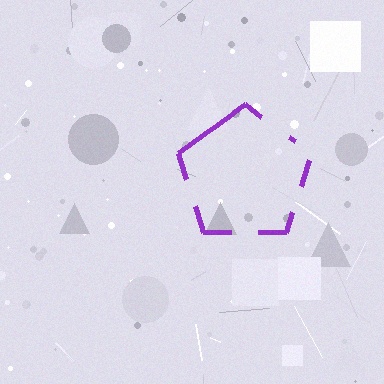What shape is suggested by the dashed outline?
The dashed outline suggests a pentagon.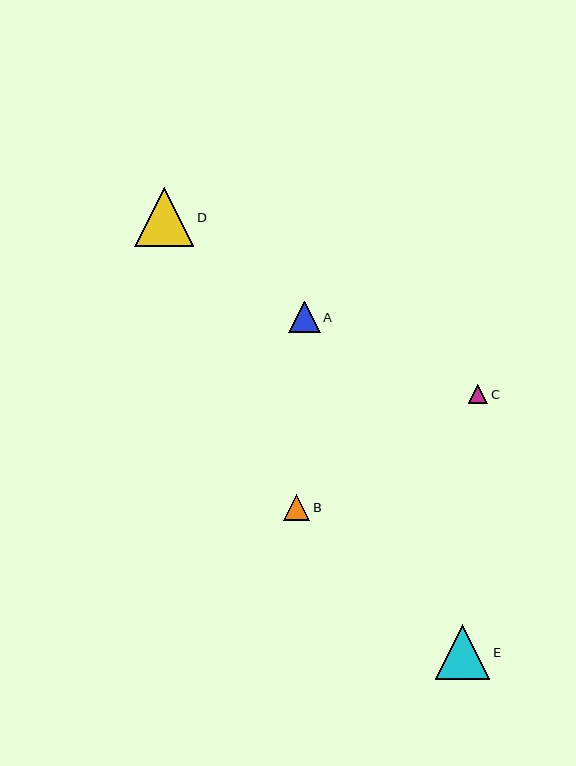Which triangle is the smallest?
Triangle C is the smallest with a size of approximately 20 pixels.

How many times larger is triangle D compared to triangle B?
Triangle D is approximately 2.2 times the size of triangle B.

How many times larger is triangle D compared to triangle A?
Triangle D is approximately 1.9 times the size of triangle A.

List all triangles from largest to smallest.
From largest to smallest: D, E, A, B, C.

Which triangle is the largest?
Triangle D is the largest with a size of approximately 60 pixels.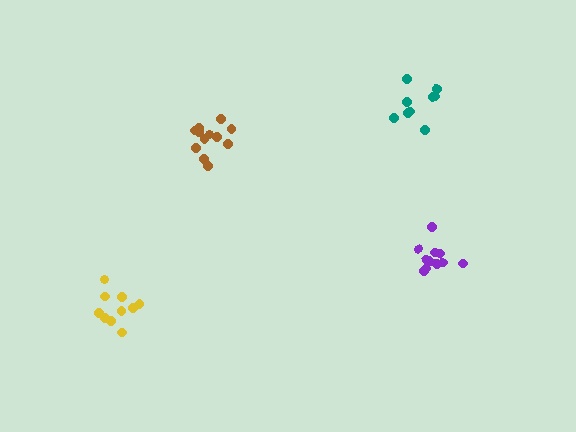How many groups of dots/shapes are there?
There are 4 groups.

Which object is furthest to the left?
The yellow cluster is leftmost.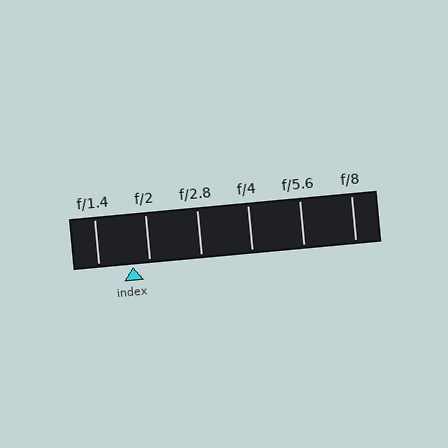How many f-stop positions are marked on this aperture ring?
There are 6 f-stop positions marked.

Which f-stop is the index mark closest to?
The index mark is closest to f/2.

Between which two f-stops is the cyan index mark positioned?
The index mark is between f/1.4 and f/2.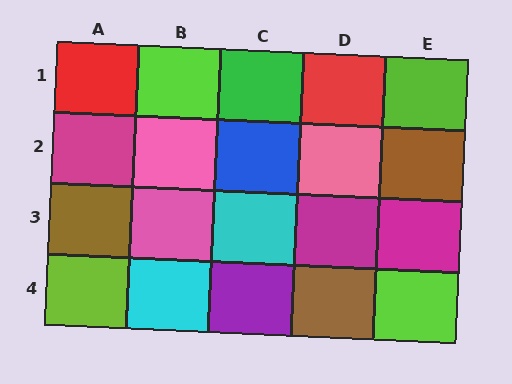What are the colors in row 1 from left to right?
Red, lime, green, red, lime.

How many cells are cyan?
2 cells are cyan.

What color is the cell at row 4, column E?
Lime.